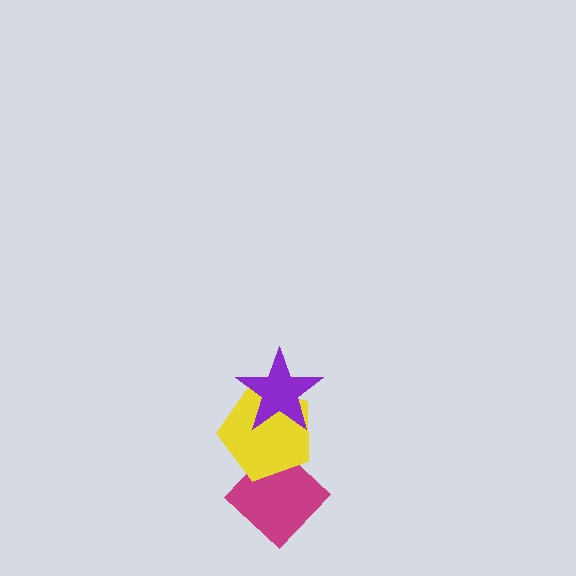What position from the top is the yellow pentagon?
The yellow pentagon is 2nd from the top.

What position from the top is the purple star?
The purple star is 1st from the top.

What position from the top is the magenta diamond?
The magenta diamond is 3rd from the top.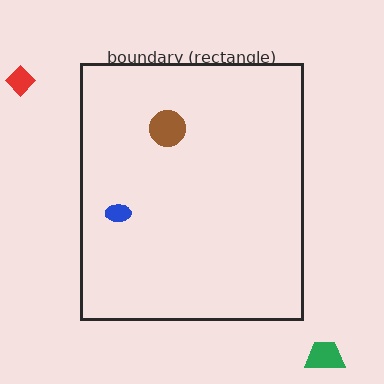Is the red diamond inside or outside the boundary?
Outside.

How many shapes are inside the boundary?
2 inside, 2 outside.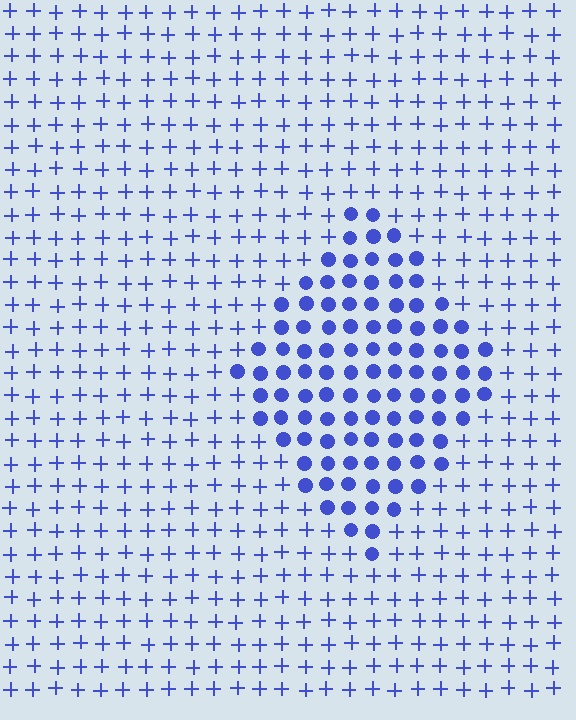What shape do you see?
I see a diamond.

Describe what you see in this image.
The image is filled with small blue elements arranged in a uniform grid. A diamond-shaped region contains circles, while the surrounding area contains plus signs. The boundary is defined purely by the change in element shape.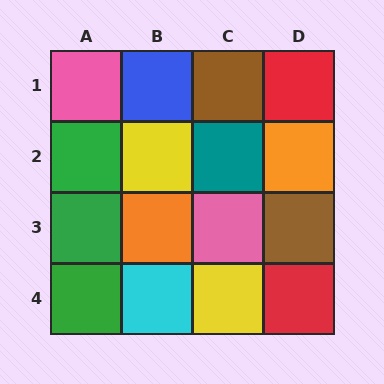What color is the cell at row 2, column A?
Green.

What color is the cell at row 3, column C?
Pink.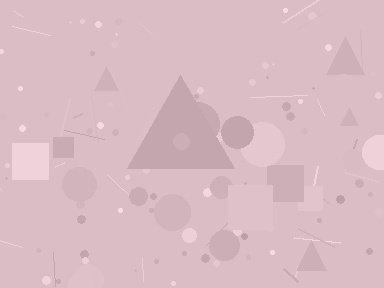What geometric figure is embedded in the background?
A triangle is embedded in the background.